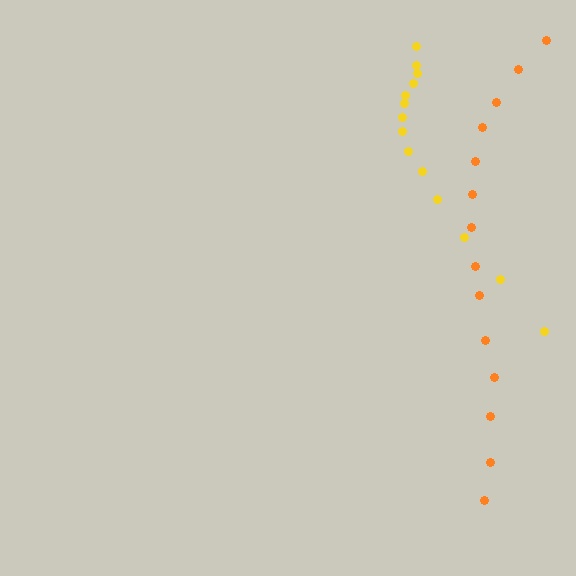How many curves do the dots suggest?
There are 2 distinct paths.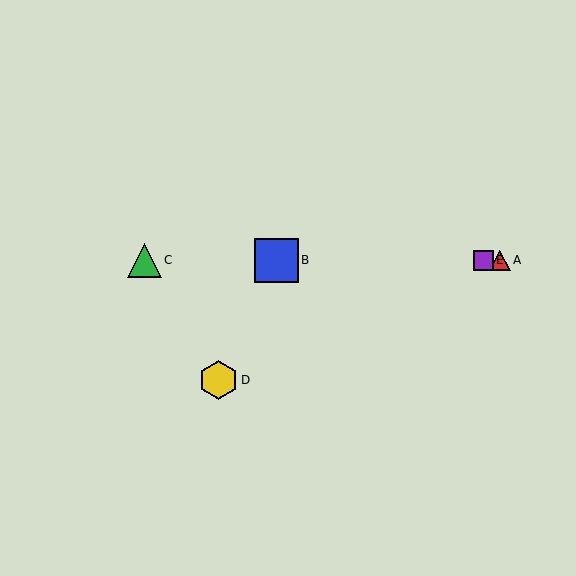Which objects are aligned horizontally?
Objects A, B, C, E are aligned horizontally.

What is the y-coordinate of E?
Object E is at y≈260.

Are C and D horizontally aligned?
No, C is at y≈260 and D is at y≈380.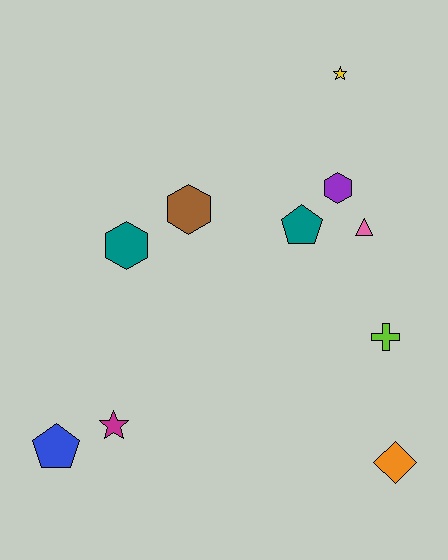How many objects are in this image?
There are 10 objects.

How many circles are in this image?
There are no circles.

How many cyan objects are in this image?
There are no cyan objects.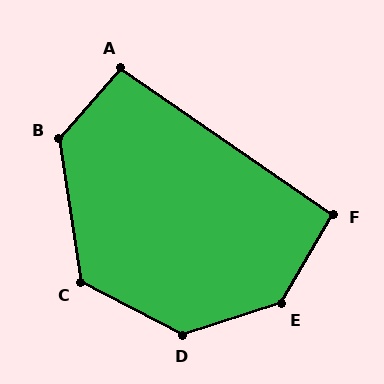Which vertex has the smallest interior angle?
F, at approximately 94 degrees.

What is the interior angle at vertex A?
Approximately 96 degrees (obtuse).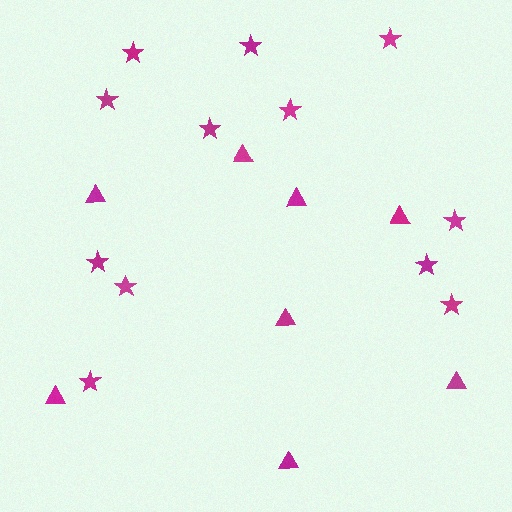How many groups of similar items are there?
There are 2 groups: one group of stars (12) and one group of triangles (8).